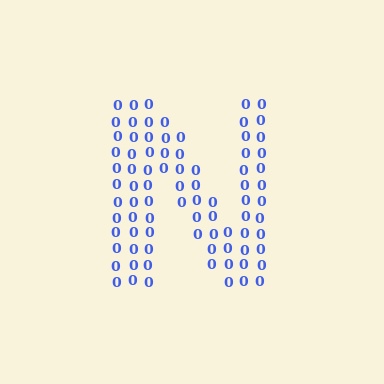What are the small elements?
The small elements are digit 0's.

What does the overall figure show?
The overall figure shows the letter N.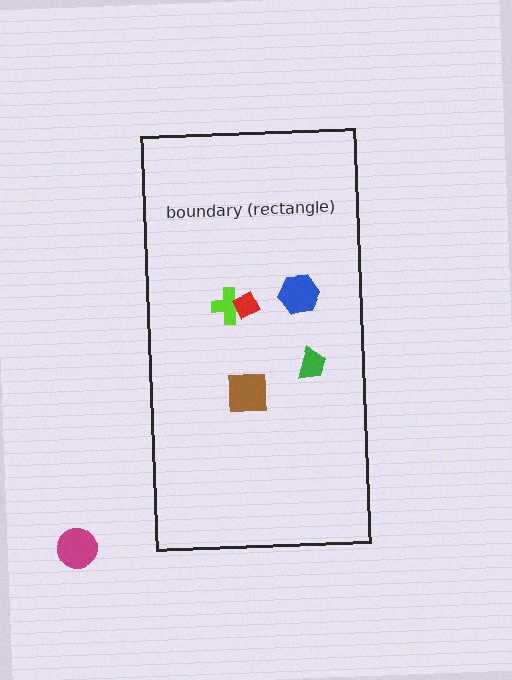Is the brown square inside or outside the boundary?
Inside.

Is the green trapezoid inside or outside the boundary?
Inside.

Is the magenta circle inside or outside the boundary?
Outside.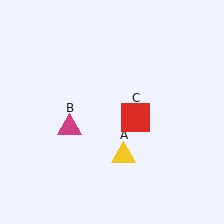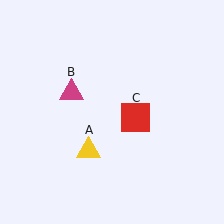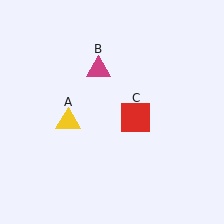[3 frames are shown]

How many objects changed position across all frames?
2 objects changed position: yellow triangle (object A), magenta triangle (object B).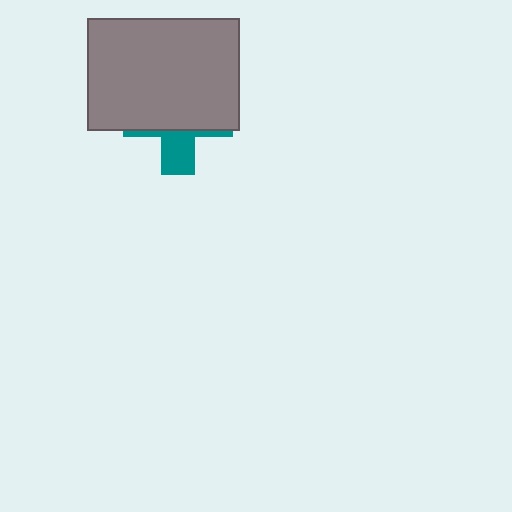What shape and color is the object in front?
The object in front is a gray rectangle.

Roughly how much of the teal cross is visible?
A small part of it is visible (roughly 31%).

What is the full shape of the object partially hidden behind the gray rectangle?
The partially hidden object is a teal cross.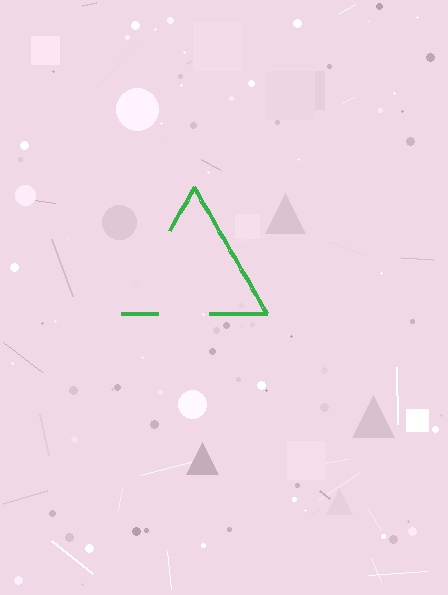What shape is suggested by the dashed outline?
The dashed outline suggests a triangle.